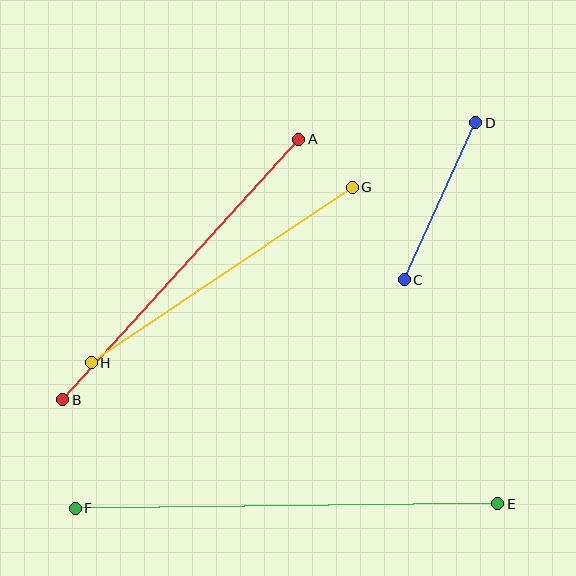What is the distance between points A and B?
The distance is approximately 351 pixels.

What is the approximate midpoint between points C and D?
The midpoint is at approximately (440, 201) pixels.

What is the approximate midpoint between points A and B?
The midpoint is at approximately (181, 270) pixels.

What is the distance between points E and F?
The distance is approximately 422 pixels.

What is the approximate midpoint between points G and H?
The midpoint is at approximately (222, 275) pixels.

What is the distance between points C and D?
The distance is approximately 172 pixels.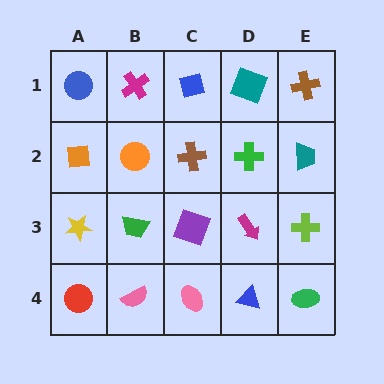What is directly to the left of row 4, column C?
A pink semicircle.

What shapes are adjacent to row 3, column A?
An orange square (row 2, column A), a red circle (row 4, column A), a green trapezoid (row 3, column B).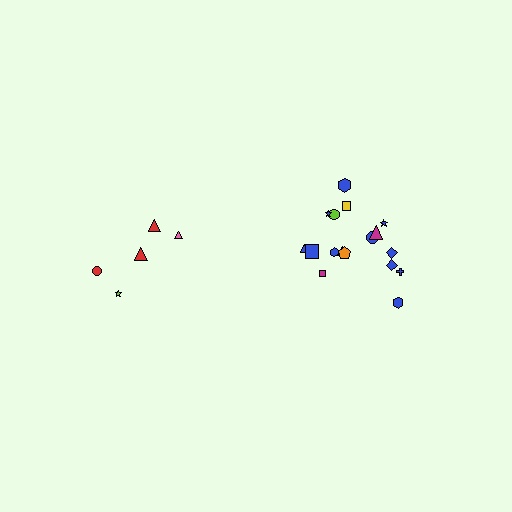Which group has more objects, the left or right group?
The right group.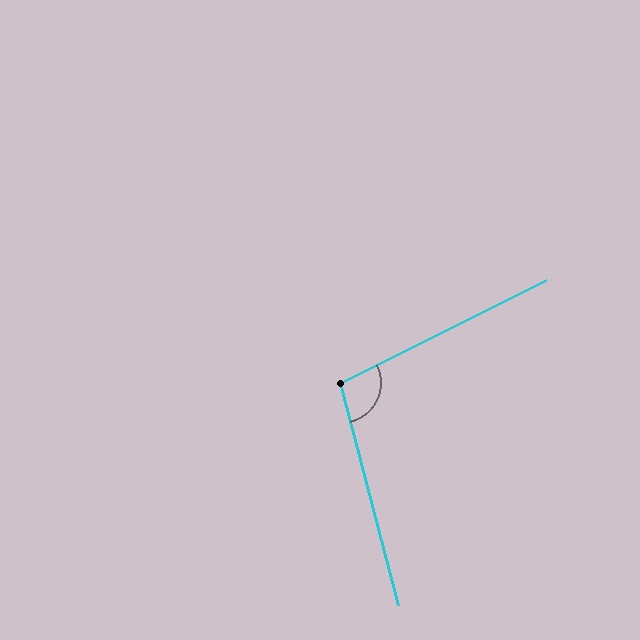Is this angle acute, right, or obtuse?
It is obtuse.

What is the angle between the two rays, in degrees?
Approximately 102 degrees.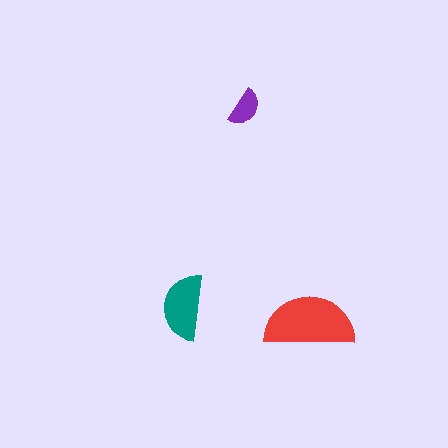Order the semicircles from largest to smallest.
the red one, the teal one, the purple one.